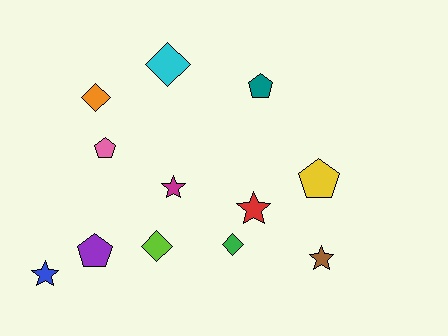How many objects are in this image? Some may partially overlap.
There are 12 objects.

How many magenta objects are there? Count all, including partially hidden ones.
There is 1 magenta object.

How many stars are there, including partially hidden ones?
There are 4 stars.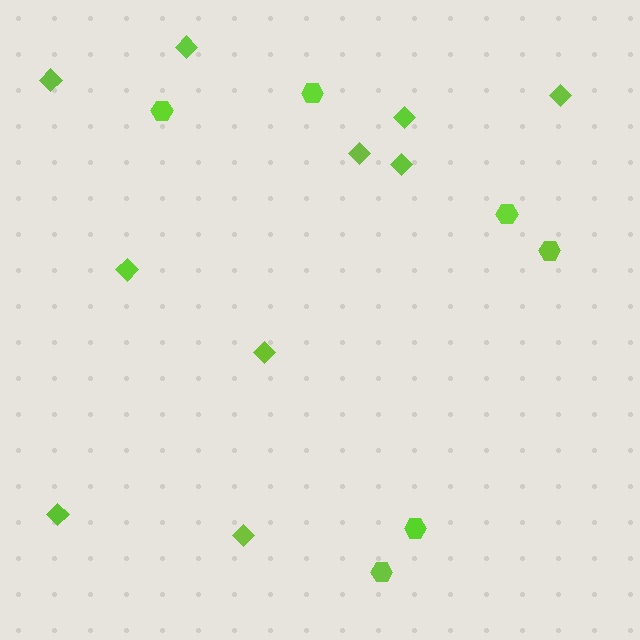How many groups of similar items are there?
There are 2 groups: one group of diamonds (10) and one group of hexagons (6).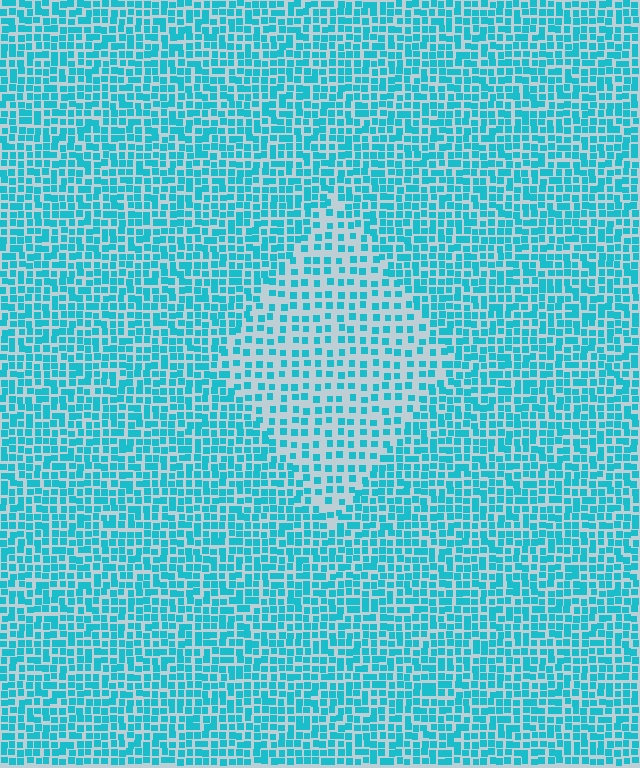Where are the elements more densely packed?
The elements are more densely packed outside the diamond boundary.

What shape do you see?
I see a diamond.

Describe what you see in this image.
The image contains small cyan elements arranged at two different densities. A diamond-shaped region is visible where the elements are less densely packed than the surrounding area.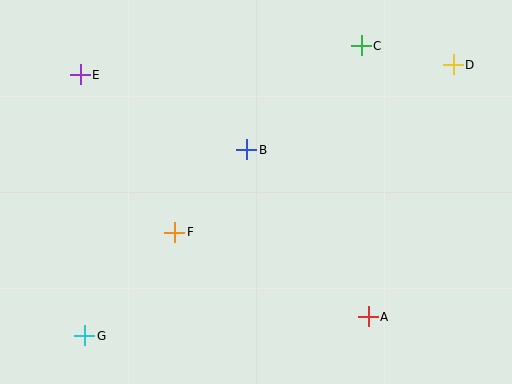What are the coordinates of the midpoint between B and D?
The midpoint between B and D is at (350, 107).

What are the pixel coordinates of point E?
Point E is at (80, 75).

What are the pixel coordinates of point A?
Point A is at (368, 317).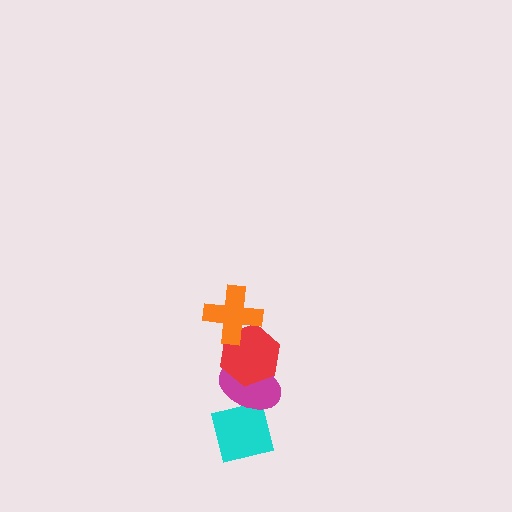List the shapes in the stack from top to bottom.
From top to bottom: the orange cross, the red hexagon, the magenta ellipse, the cyan square.